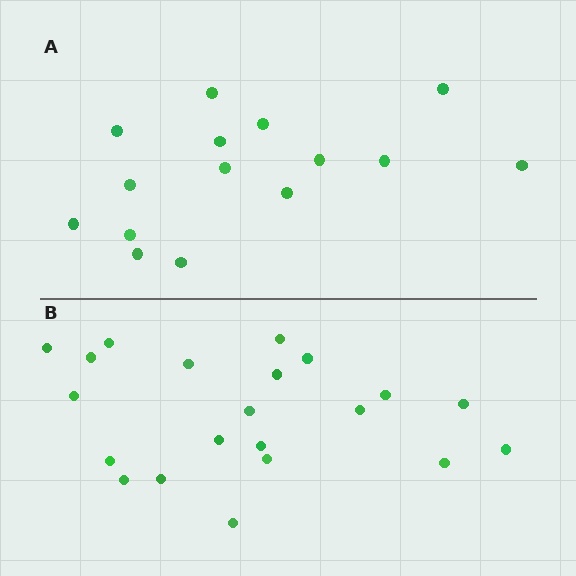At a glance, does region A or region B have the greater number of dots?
Region B (the bottom region) has more dots.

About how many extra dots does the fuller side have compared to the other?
Region B has about 6 more dots than region A.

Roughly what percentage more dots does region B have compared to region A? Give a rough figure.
About 40% more.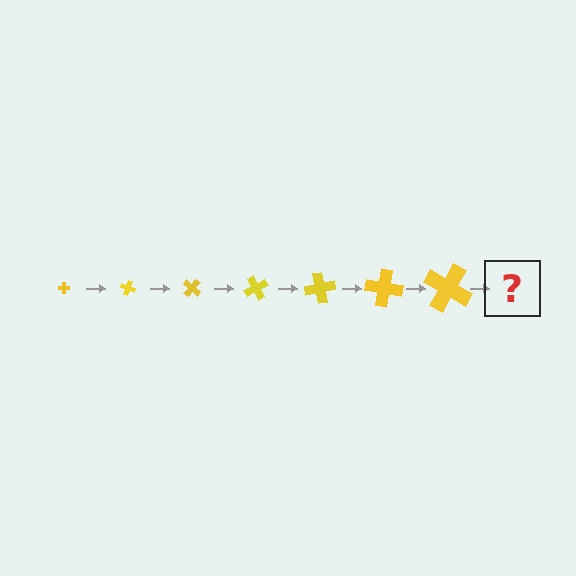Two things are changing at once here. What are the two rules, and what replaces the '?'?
The two rules are that the cross grows larger each step and it rotates 20 degrees each step. The '?' should be a cross, larger than the previous one and rotated 140 degrees from the start.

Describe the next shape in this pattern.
It should be a cross, larger than the previous one and rotated 140 degrees from the start.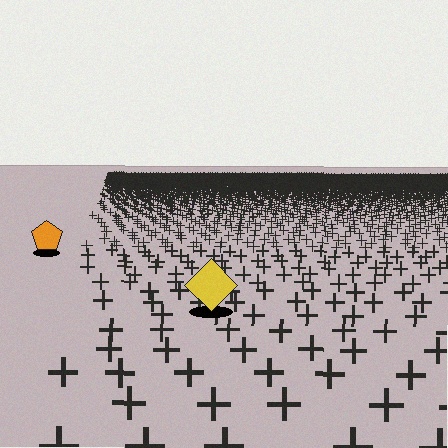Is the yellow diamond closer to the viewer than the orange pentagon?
Yes. The yellow diamond is closer — you can tell from the texture gradient: the ground texture is coarser near it.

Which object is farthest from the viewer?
The orange pentagon is farthest from the viewer. It appears smaller and the ground texture around it is denser.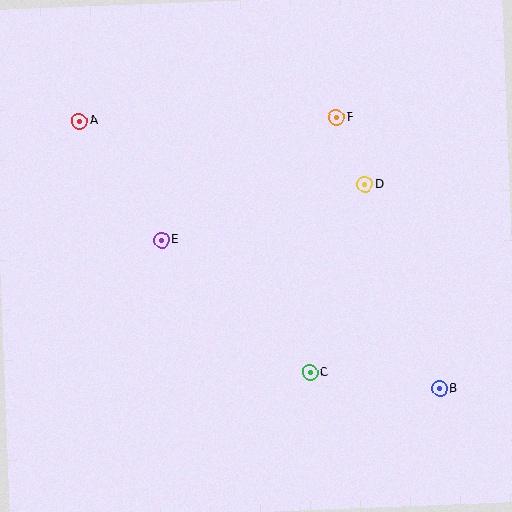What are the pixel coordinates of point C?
Point C is at (310, 373).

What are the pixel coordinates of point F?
Point F is at (336, 118).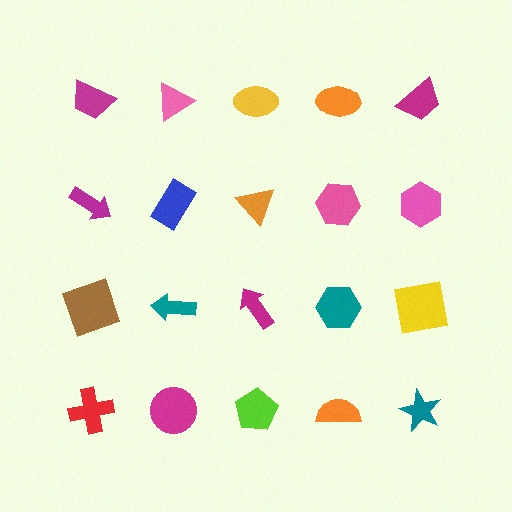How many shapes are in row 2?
5 shapes.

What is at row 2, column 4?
A pink hexagon.